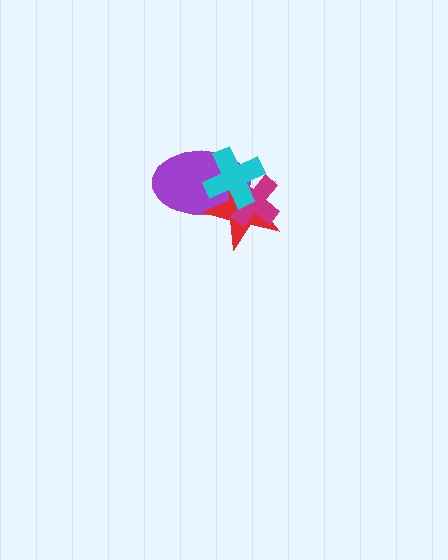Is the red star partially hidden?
Yes, it is partially covered by another shape.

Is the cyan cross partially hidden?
No, no other shape covers it.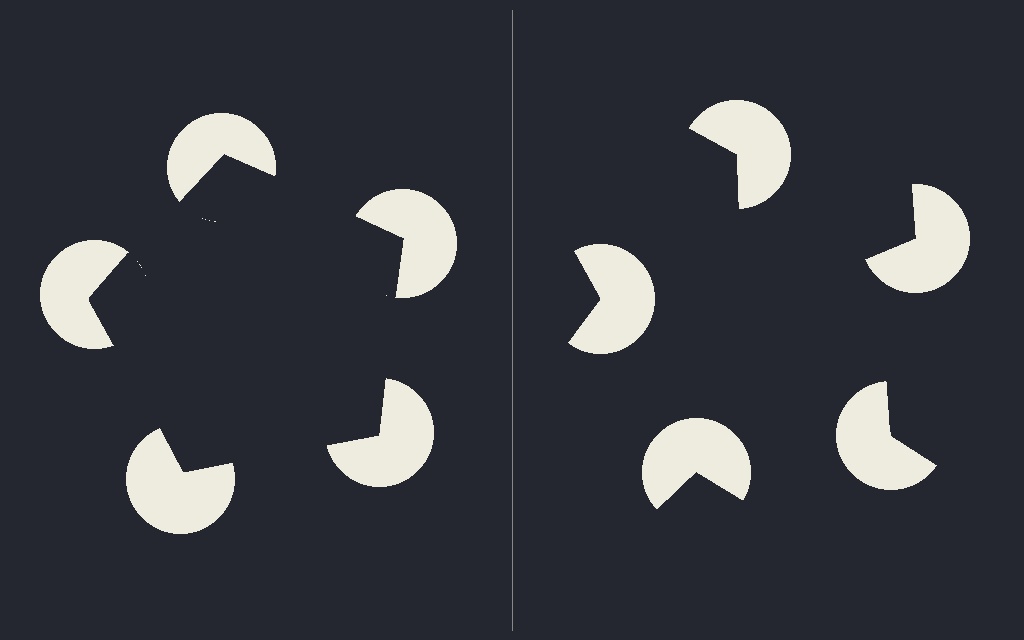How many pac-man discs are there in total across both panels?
10 — 5 on each side.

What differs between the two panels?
The pac-man discs are positioned identically on both sides; only the wedge orientations differ. On the left they align to a pentagon; on the right they are misaligned.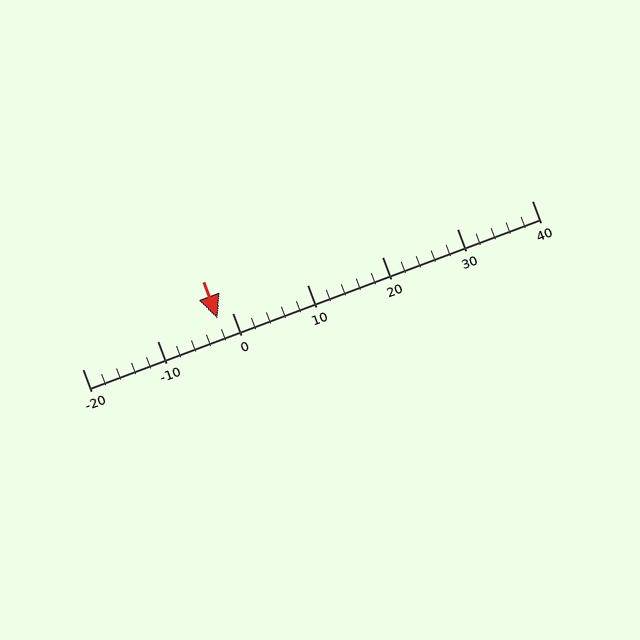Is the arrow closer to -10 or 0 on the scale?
The arrow is closer to 0.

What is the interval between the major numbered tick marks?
The major tick marks are spaced 10 units apart.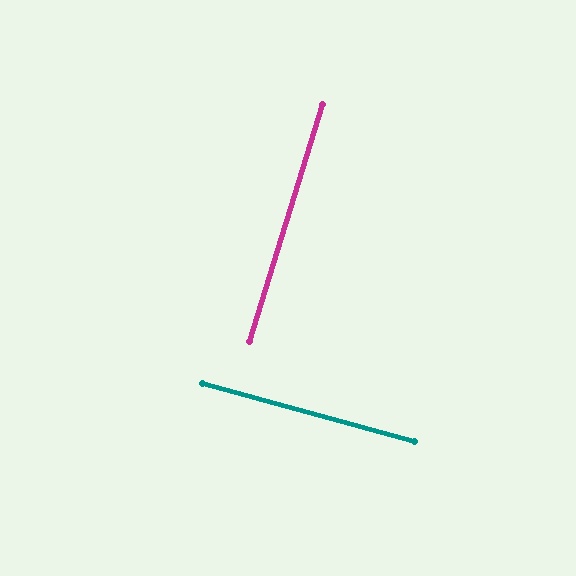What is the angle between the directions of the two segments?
Approximately 88 degrees.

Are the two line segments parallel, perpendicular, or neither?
Perpendicular — they meet at approximately 88°.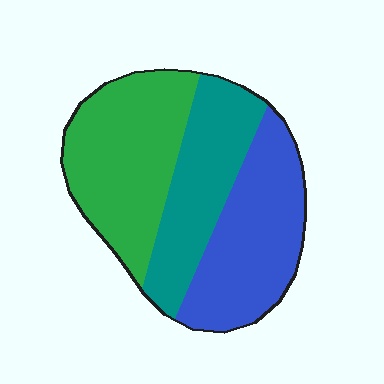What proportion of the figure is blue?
Blue covers around 35% of the figure.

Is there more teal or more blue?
Blue.